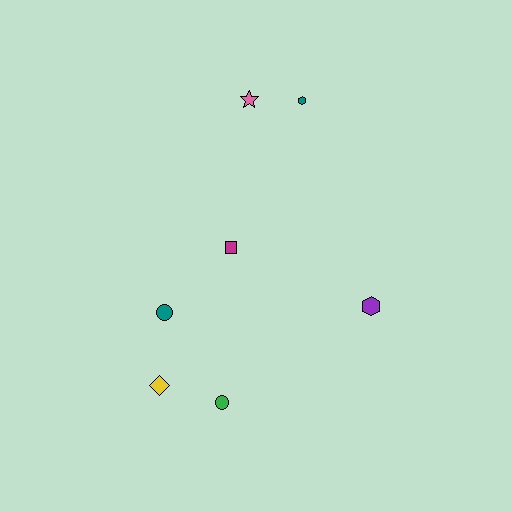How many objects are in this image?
There are 7 objects.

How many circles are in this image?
There are 2 circles.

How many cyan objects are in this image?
There are no cyan objects.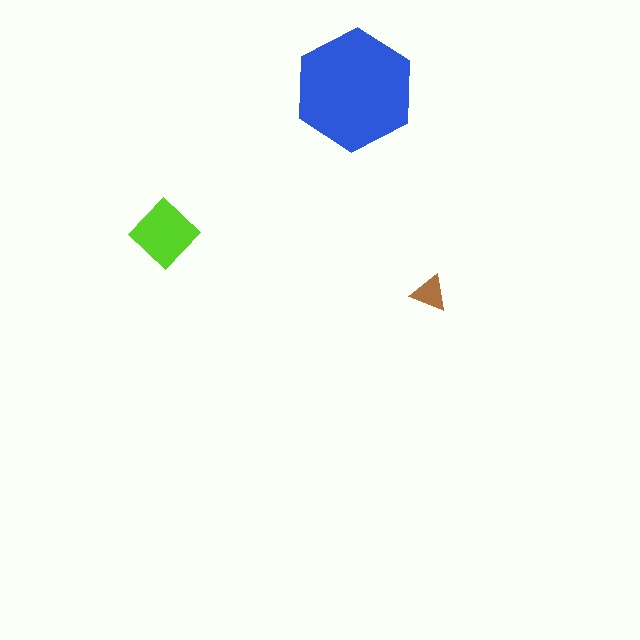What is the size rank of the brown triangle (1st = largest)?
3rd.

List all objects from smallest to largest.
The brown triangle, the lime diamond, the blue hexagon.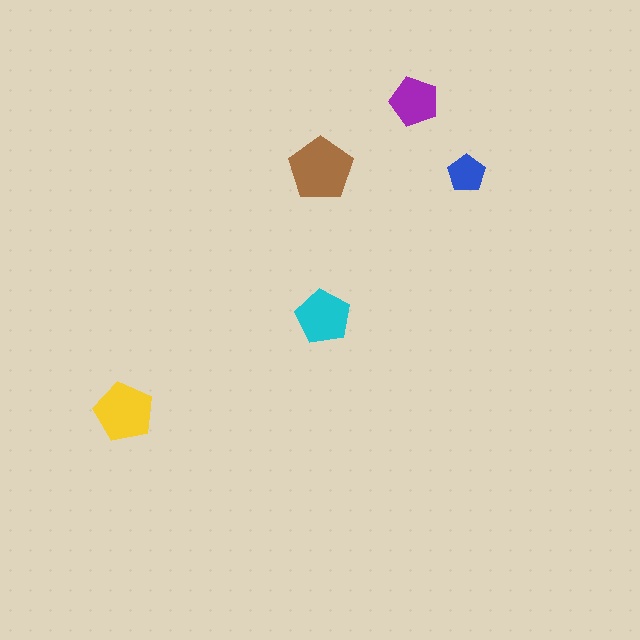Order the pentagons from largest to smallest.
the brown one, the yellow one, the cyan one, the purple one, the blue one.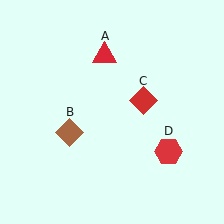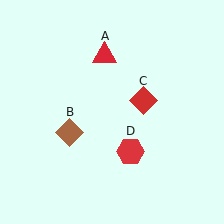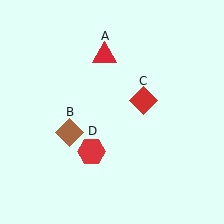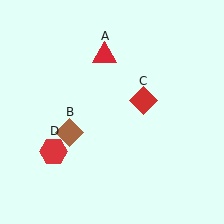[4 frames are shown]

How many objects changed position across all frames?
1 object changed position: red hexagon (object D).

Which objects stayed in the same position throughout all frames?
Red triangle (object A) and brown diamond (object B) and red diamond (object C) remained stationary.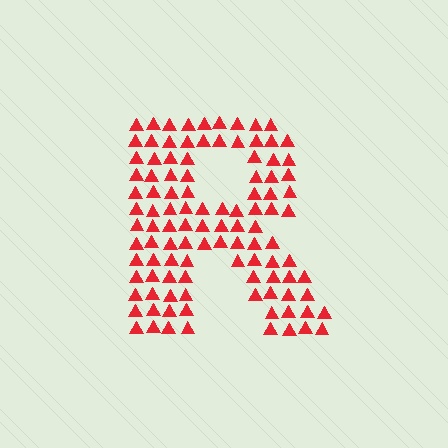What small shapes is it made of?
It is made of small triangles.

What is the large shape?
The large shape is the letter R.